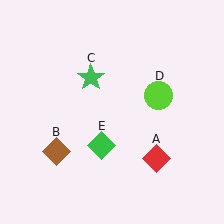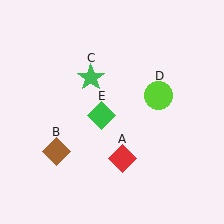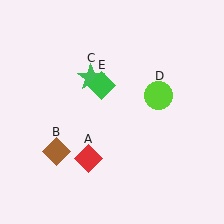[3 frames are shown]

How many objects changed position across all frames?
2 objects changed position: red diamond (object A), green diamond (object E).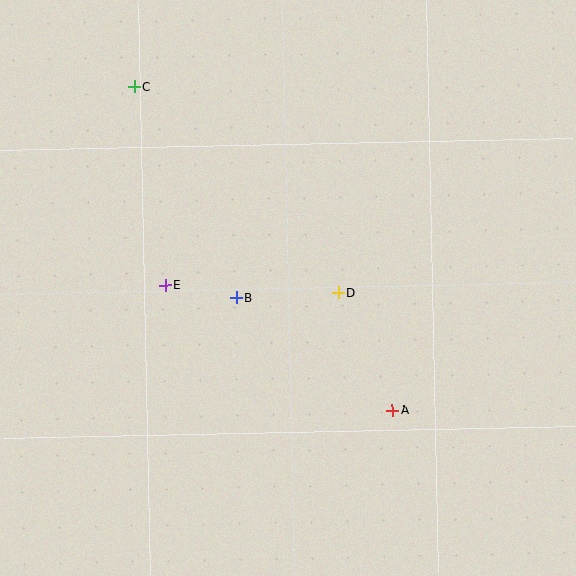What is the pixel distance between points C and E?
The distance between C and E is 201 pixels.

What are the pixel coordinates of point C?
Point C is at (134, 87).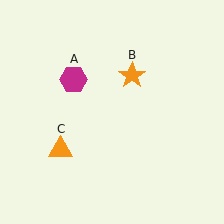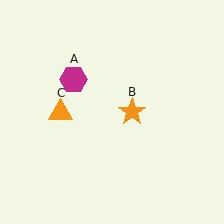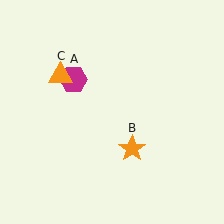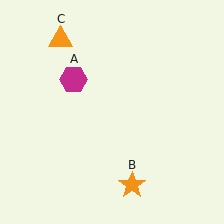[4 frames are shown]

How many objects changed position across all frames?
2 objects changed position: orange star (object B), orange triangle (object C).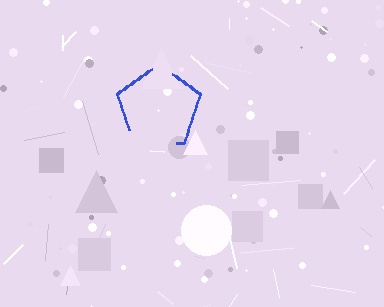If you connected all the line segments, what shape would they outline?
They would outline a pentagon.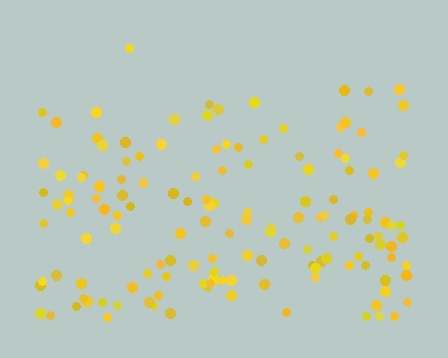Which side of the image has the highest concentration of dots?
The bottom.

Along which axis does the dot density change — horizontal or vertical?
Vertical.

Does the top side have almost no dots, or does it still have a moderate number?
Still a moderate number, just noticeably fewer than the bottom.